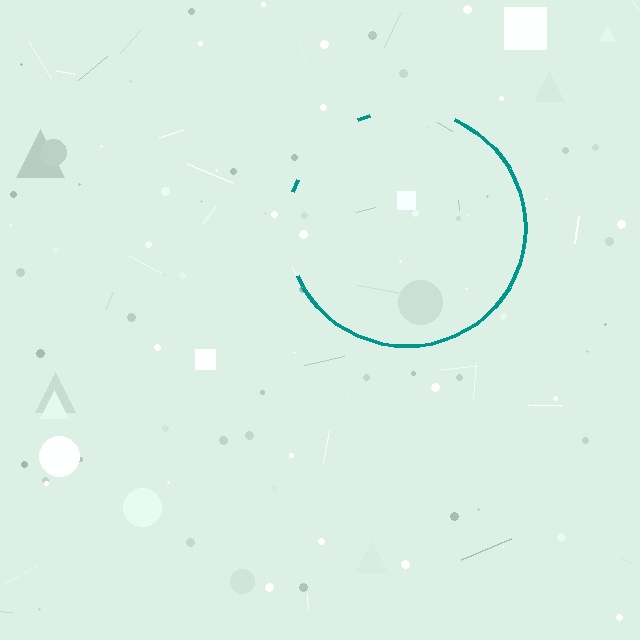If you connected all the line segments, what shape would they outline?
They would outline a circle.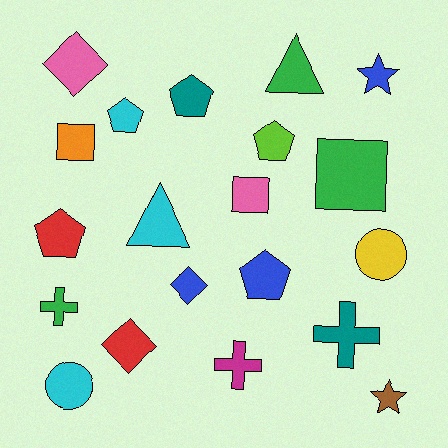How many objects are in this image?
There are 20 objects.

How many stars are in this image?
There are 2 stars.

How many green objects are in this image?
There are 3 green objects.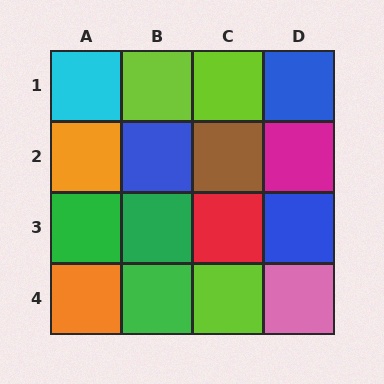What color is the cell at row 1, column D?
Blue.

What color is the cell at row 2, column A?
Orange.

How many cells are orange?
2 cells are orange.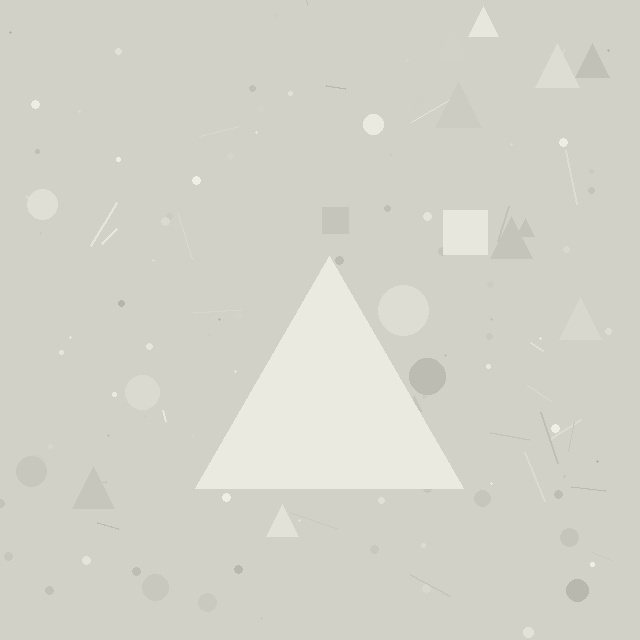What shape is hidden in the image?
A triangle is hidden in the image.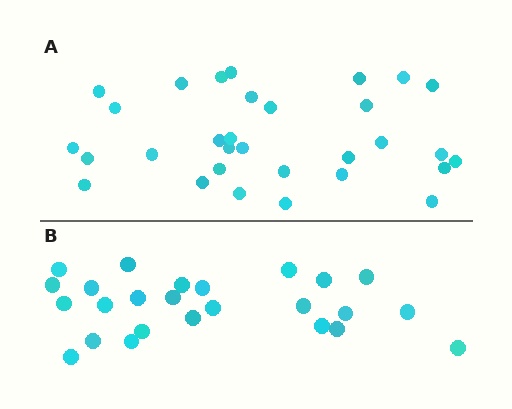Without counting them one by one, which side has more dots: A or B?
Region A (the top region) has more dots.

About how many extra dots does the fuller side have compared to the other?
Region A has about 6 more dots than region B.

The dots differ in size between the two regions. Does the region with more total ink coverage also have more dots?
No. Region B has more total ink coverage because its dots are larger, but region A actually contains more individual dots. Total area can be misleading — the number of items is what matters here.